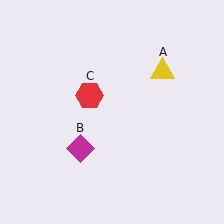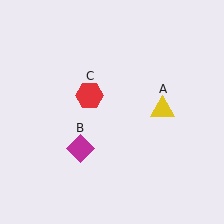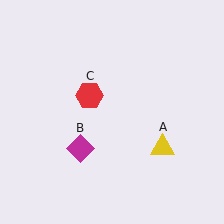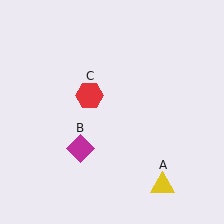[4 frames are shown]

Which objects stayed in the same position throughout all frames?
Magenta diamond (object B) and red hexagon (object C) remained stationary.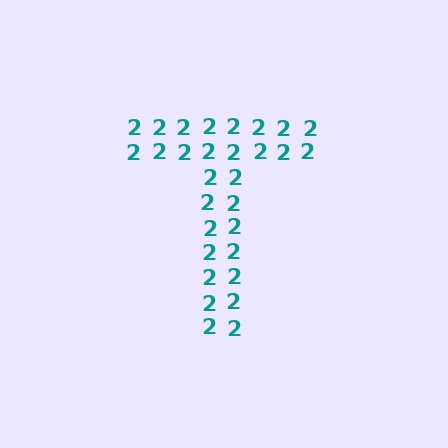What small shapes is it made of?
It is made of small digit 2's.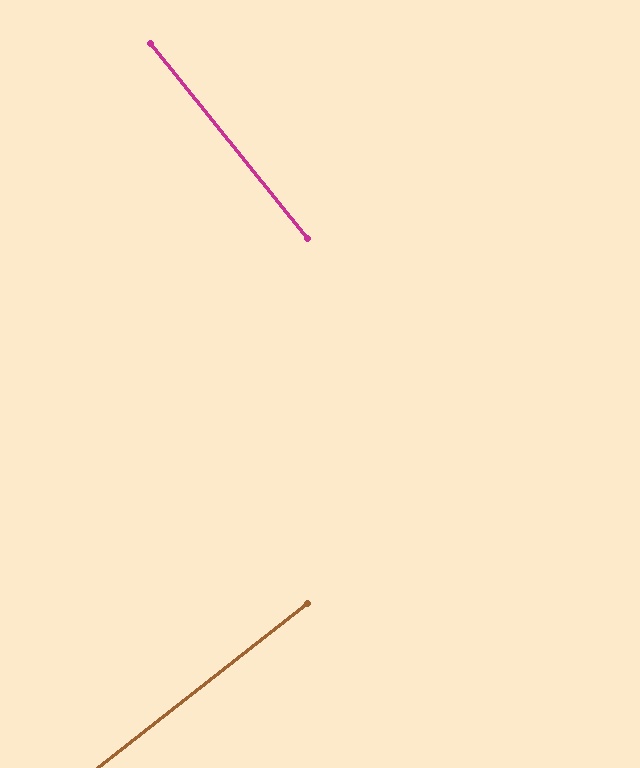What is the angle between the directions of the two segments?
Approximately 89 degrees.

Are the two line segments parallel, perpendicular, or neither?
Perpendicular — they meet at approximately 89°.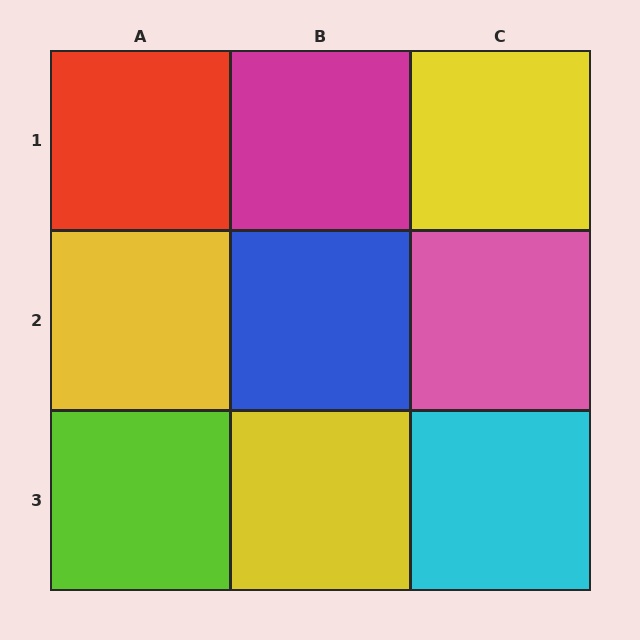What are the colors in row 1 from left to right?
Red, magenta, yellow.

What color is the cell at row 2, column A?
Yellow.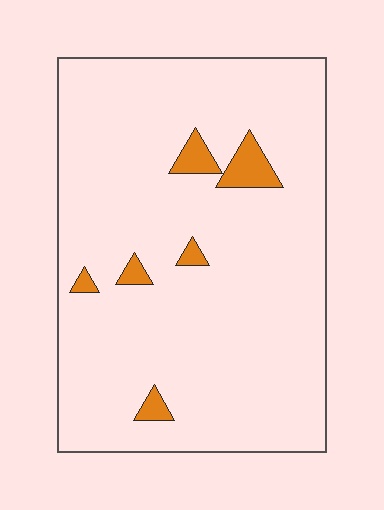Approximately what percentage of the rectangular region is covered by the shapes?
Approximately 5%.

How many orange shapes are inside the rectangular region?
6.